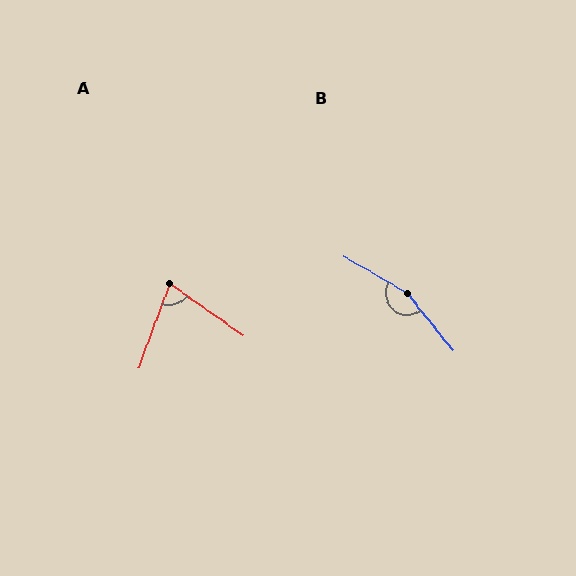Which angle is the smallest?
A, at approximately 75 degrees.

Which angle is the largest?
B, at approximately 158 degrees.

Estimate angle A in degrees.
Approximately 75 degrees.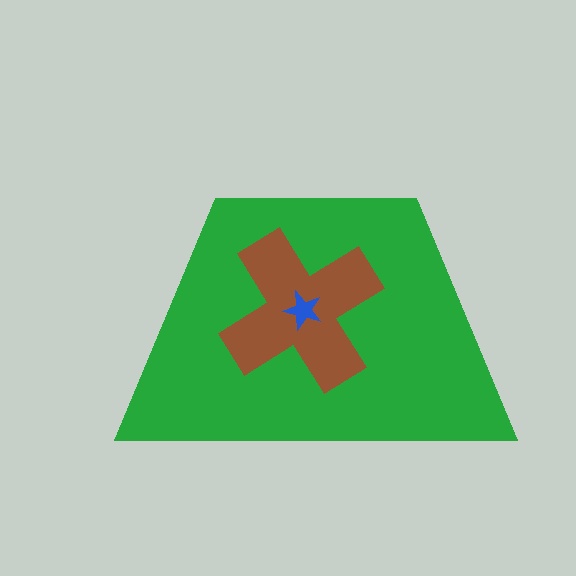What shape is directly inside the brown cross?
The blue star.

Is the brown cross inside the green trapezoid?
Yes.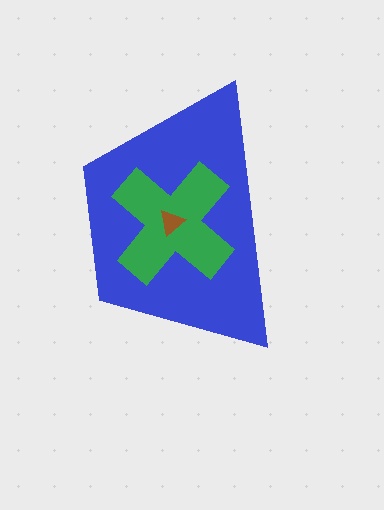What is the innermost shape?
The brown triangle.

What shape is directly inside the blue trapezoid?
The green cross.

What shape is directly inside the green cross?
The brown triangle.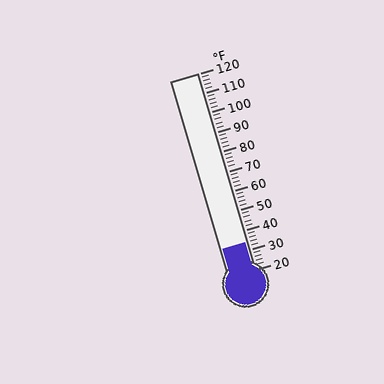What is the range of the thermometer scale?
The thermometer scale ranges from 20°F to 120°F.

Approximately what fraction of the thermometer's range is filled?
The thermometer is filled to approximately 15% of its range.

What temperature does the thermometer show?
The thermometer shows approximately 34°F.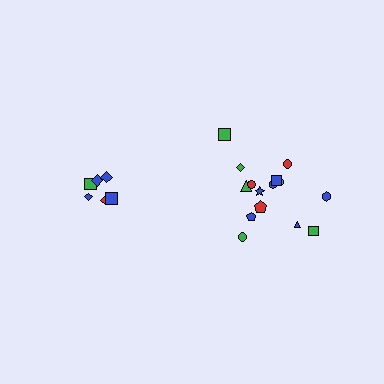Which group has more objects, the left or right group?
The right group.